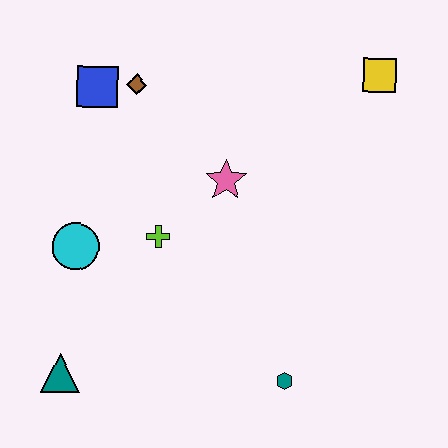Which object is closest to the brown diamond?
The blue square is closest to the brown diamond.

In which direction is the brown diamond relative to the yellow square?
The brown diamond is to the left of the yellow square.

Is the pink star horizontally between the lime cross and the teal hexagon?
Yes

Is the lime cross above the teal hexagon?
Yes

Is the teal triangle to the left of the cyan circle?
Yes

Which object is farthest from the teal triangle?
The yellow square is farthest from the teal triangle.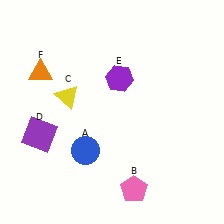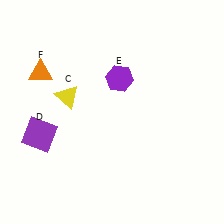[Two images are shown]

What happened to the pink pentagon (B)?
The pink pentagon (B) was removed in Image 2. It was in the bottom-right area of Image 1.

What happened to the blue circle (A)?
The blue circle (A) was removed in Image 2. It was in the bottom-left area of Image 1.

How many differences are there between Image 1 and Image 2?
There are 2 differences between the two images.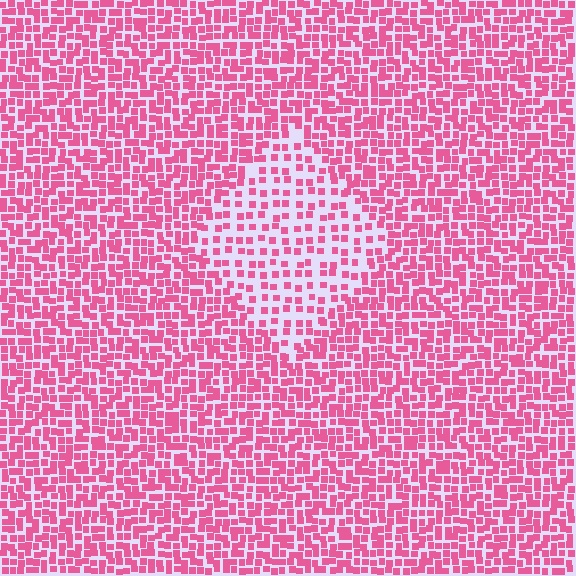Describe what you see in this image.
The image contains small pink elements arranged at two different densities. A diamond-shaped region is visible where the elements are less densely packed than the surrounding area.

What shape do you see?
I see a diamond.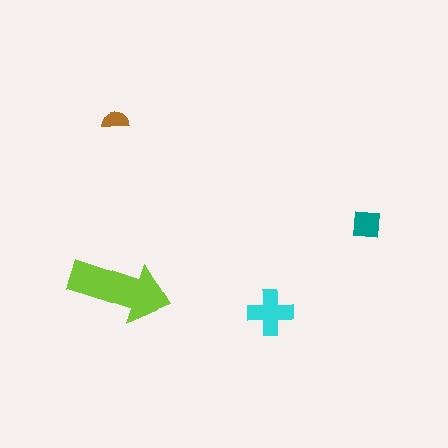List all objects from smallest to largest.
The brown semicircle, the teal square, the cyan cross, the lime arrow.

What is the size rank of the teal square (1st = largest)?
3rd.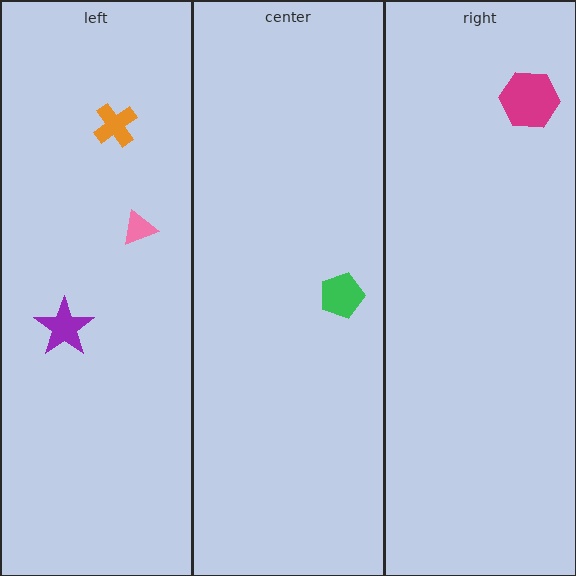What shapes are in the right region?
The magenta hexagon.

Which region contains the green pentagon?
The center region.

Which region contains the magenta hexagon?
The right region.